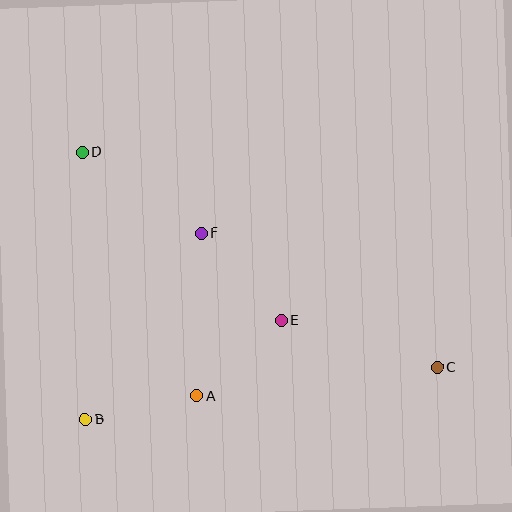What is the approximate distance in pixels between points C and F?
The distance between C and F is approximately 271 pixels.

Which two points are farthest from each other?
Points C and D are farthest from each other.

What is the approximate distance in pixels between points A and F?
The distance between A and F is approximately 163 pixels.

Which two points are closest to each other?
Points A and E are closest to each other.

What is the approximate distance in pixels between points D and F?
The distance between D and F is approximately 144 pixels.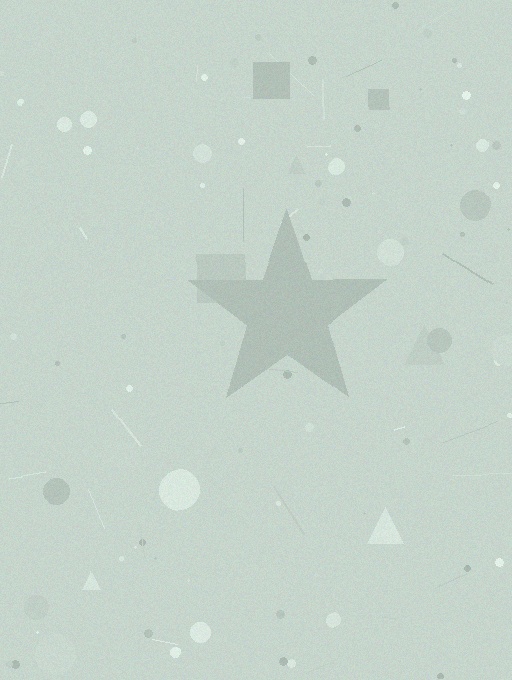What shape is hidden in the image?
A star is hidden in the image.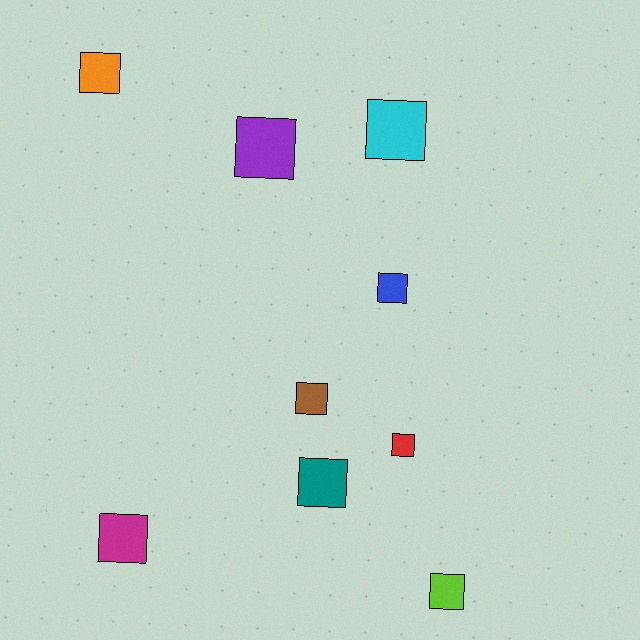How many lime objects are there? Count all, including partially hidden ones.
There is 1 lime object.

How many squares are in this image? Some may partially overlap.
There are 9 squares.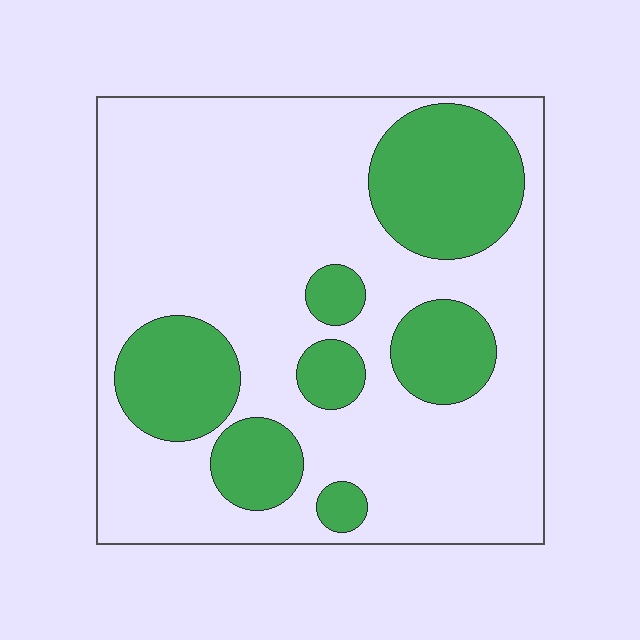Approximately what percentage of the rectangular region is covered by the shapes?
Approximately 30%.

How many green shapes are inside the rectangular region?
7.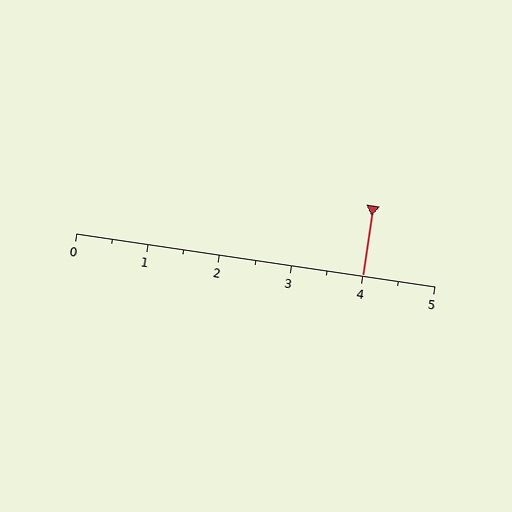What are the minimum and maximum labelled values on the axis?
The axis runs from 0 to 5.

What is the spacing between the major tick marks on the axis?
The major ticks are spaced 1 apart.